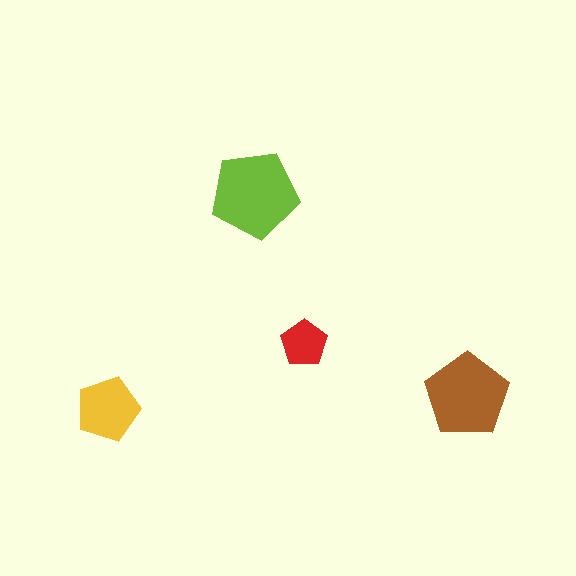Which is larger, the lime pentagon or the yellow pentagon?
The lime one.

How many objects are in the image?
There are 4 objects in the image.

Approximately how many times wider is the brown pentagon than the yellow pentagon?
About 1.5 times wider.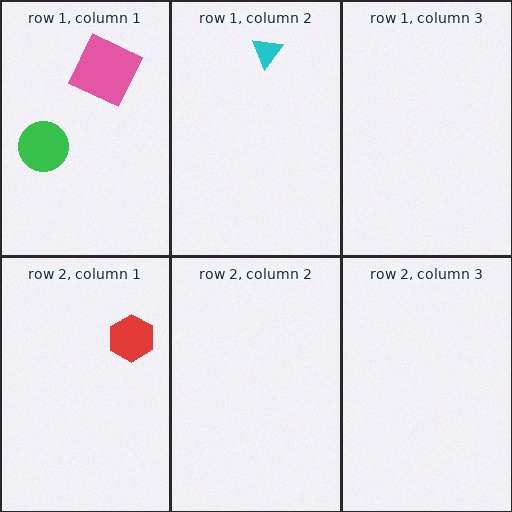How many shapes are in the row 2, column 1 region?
1.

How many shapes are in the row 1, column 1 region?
2.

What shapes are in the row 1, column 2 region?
The cyan triangle.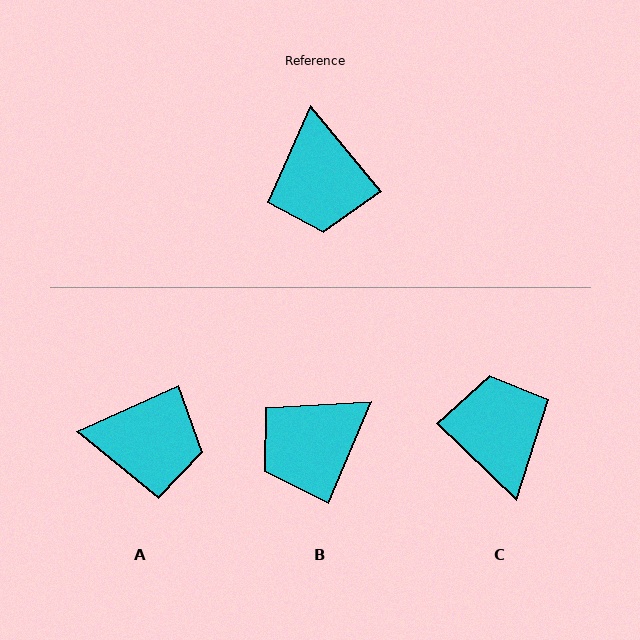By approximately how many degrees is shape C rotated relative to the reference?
Approximately 174 degrees clockwise.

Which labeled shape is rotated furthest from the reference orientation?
C, about 174 degrees away.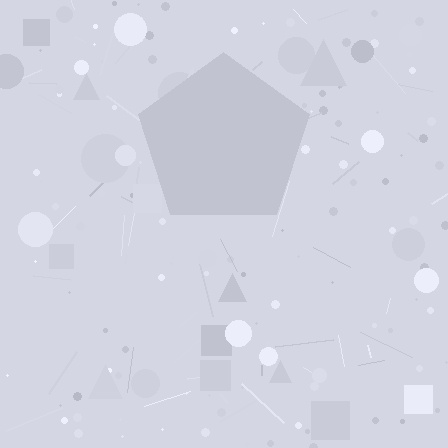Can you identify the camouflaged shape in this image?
The camouflaged shape is a pentagon.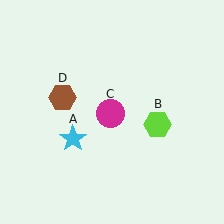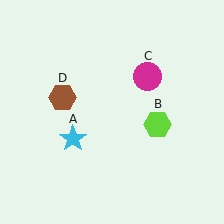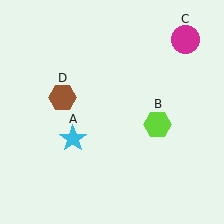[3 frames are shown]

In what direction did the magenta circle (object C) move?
The magenta circle (object C) moved up and to the right.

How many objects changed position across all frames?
1 object changed position: magenta circle (object C).